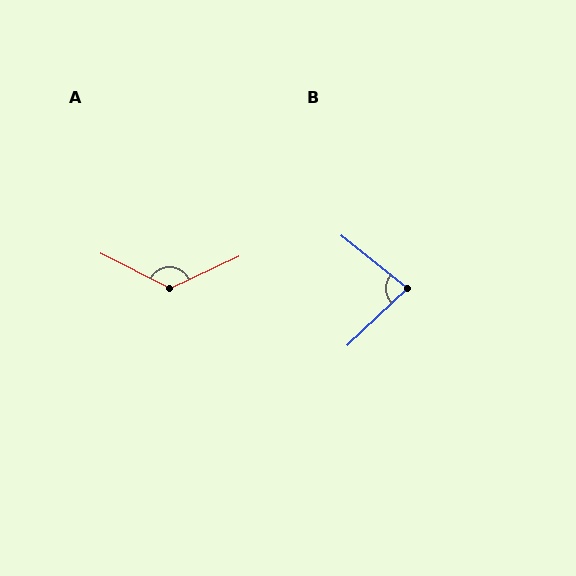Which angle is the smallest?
B, at approximately 82 degrees.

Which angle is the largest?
A, at approximately 128 degrees.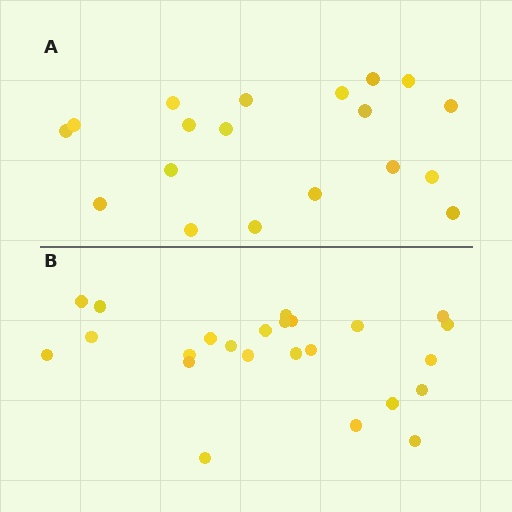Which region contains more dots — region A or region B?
Region B (the bottom region) has more dots.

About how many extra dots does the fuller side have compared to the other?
Region B has about 5 more dots than region A.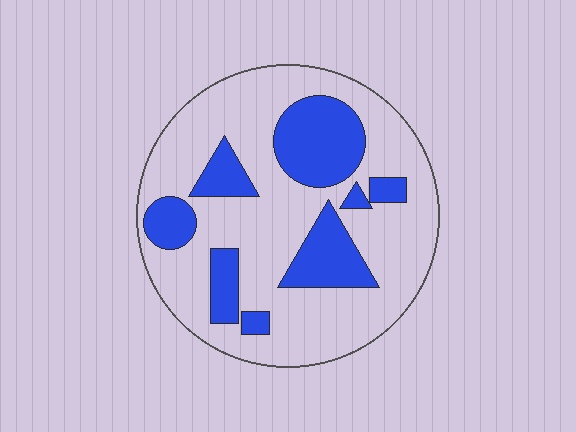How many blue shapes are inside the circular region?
8.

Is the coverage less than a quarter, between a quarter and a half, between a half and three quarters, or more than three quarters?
Between a quarter and a half.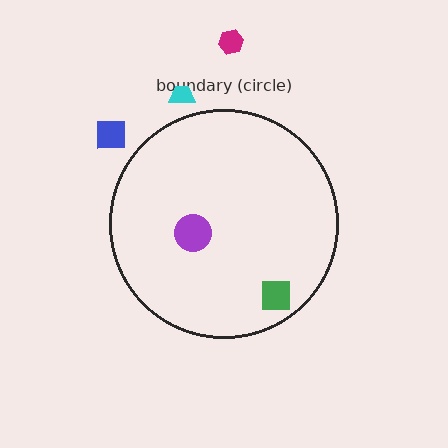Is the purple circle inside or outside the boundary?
Inside.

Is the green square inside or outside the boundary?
Inside.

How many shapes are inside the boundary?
2 inside, 3 outside.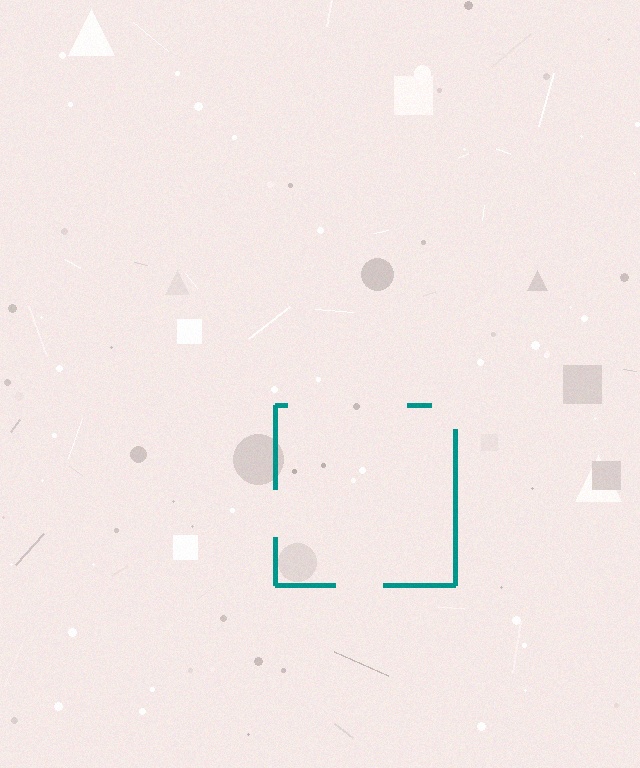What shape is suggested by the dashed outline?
The dashed outline suggests a square.